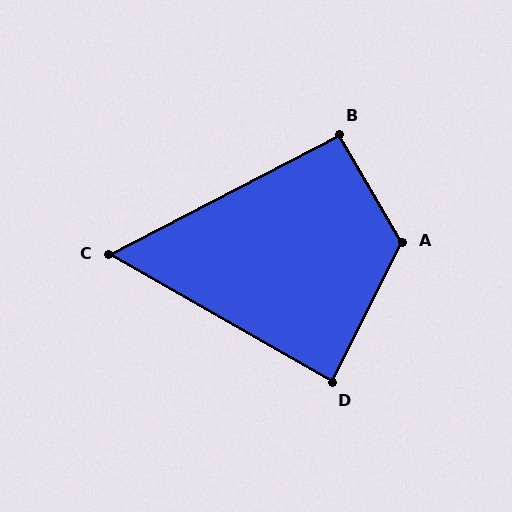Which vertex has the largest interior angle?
A, at approximately 123 degrees.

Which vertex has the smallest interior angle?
C, at approximately 57 degrees.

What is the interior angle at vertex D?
Approximately 87 degrees (approximately right).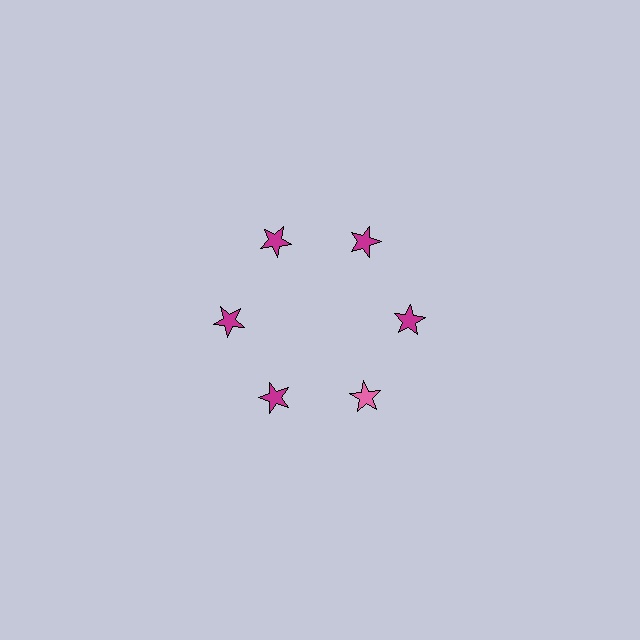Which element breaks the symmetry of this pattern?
The pink star at roughly the 5 o'clock position breaks the symmetry. All other shapes are magenta stars.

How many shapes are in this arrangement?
There are 6 shapes arranged in a ring pattern.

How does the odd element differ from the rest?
It has a different color: pink instead of magenta.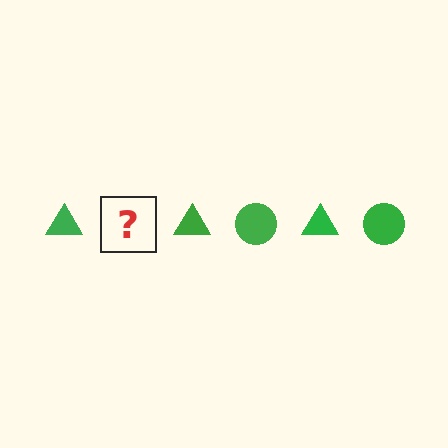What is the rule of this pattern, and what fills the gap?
The rule is that the pattern cycles through triangle, circle shapes in green. The gap should be filled with a green circle.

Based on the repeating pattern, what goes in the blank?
The blank should be a green circle.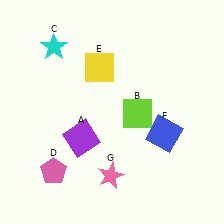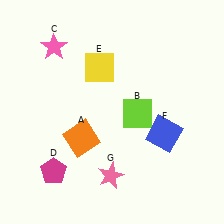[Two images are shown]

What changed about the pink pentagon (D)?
In Image 1, D is pink. In Image 2, it changed to magenta.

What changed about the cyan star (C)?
In Image 1, C is cyan. In Image 2, it changed to pink.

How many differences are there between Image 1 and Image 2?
There are 3 differences between the two images.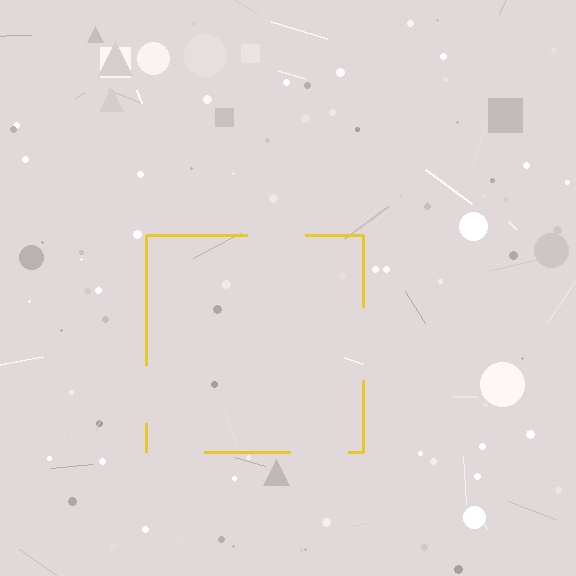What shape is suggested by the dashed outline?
The dashed outline suggests a square.